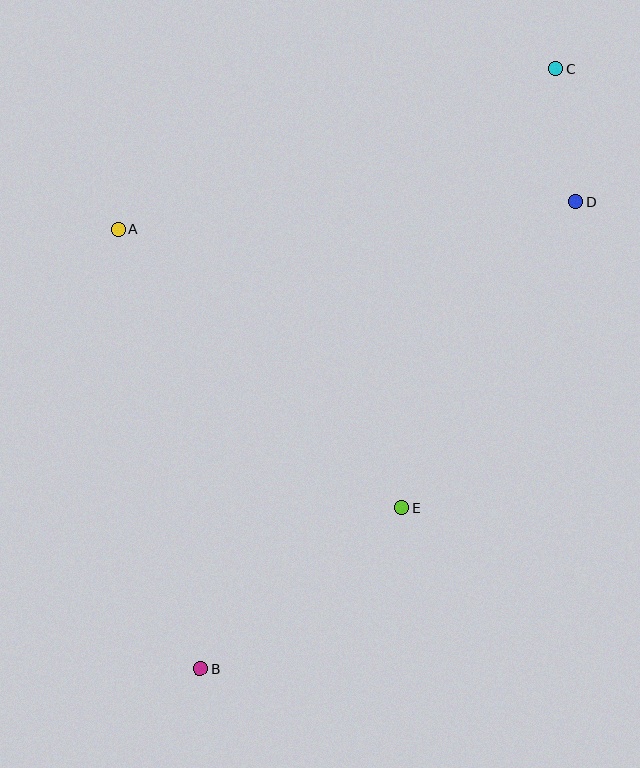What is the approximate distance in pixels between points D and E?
The distance between D and E is approximately 351 pixels.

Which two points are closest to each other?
Points C and D are closest to each other.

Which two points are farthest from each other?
Points B and C are farthest from each other.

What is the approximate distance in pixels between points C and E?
The distance between C and E is approximately 465 pixels.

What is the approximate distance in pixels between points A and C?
The distance between A and C is approximately 465 pixels.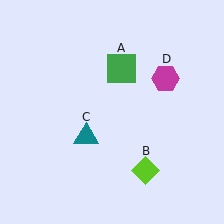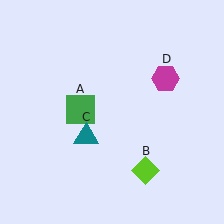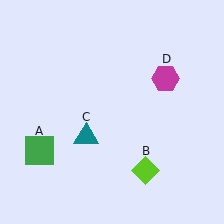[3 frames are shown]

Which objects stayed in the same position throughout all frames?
Lime diamond (object B) and teal triangle (object C) and magenta hexagon (object D) remained stationary.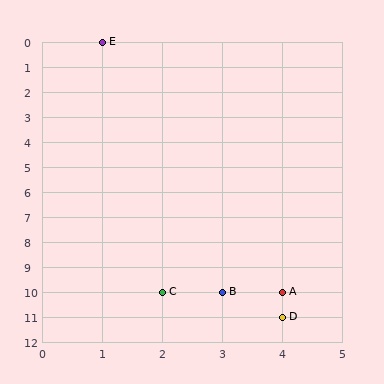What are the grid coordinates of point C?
Point C is at grid coordinates (2, 10).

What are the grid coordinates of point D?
Point D is at grid coordinates (4, 11).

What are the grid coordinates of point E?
Point E is at grid coordinates (1, 0).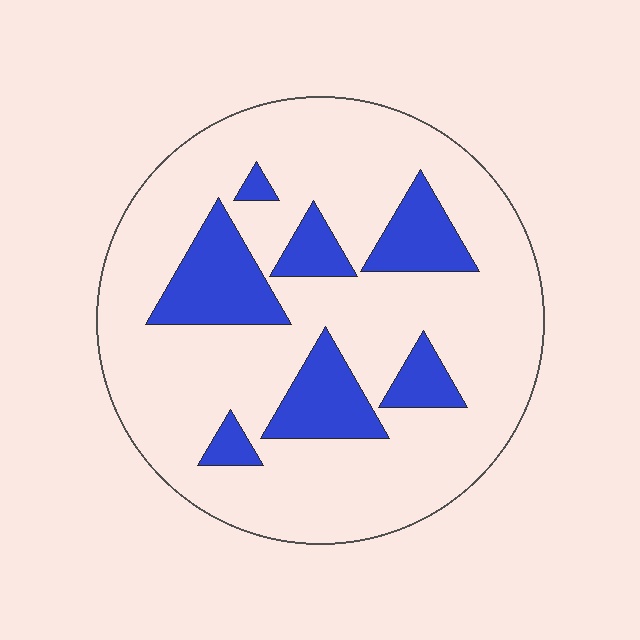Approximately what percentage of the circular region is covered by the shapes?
Approximately 20%.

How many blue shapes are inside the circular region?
7.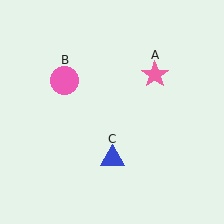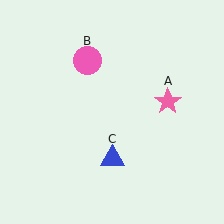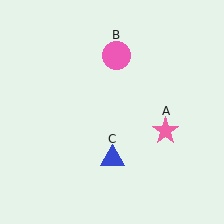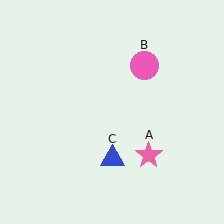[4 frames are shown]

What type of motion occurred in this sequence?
The pink star (object A), pink circle (object B) rotated clockwise around the center of the scene.